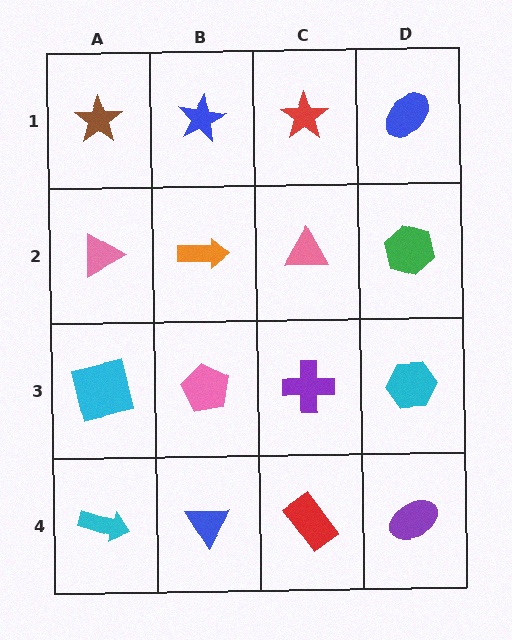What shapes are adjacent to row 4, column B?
A pink pentagon (row 3, column B), a cyan arrow (row 4, column A), a red rectangle (row 4, column C).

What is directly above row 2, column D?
A blue ellipse.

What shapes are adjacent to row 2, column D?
A blue ellipse (row 1, column D), a cyan hexagon (row 3, column D), a pink triangle (row 2, column C).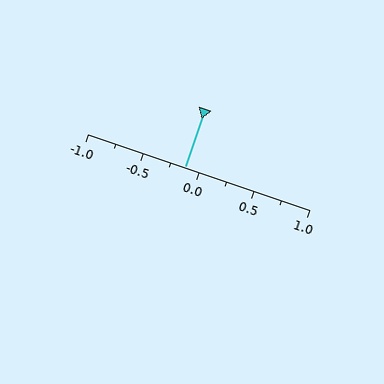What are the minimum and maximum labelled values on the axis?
The axis runs from -1.0 to 1.0.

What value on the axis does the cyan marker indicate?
The marker indicates approximately -0.12.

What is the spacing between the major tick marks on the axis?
The major ticks are spaced 0.5 apart.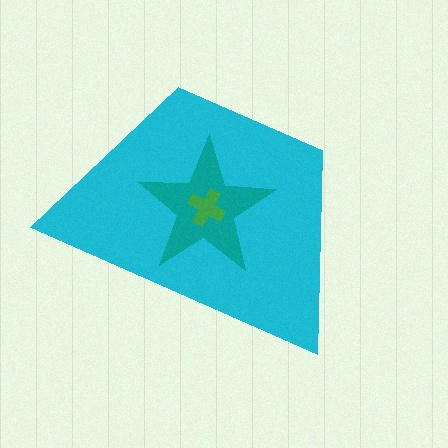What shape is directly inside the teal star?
The green cross.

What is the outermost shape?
The cyan trapezoid.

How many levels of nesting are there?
3.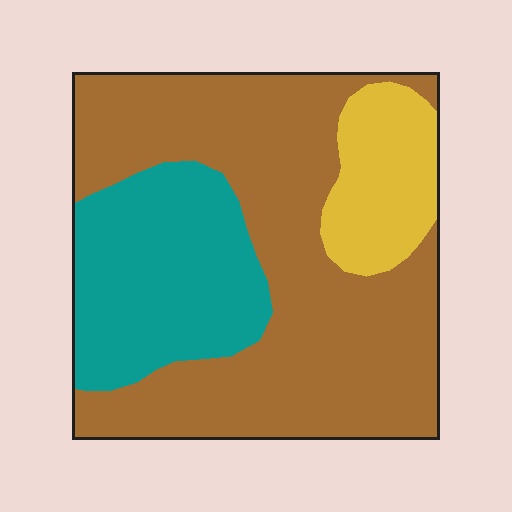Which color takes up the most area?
Brown, at roughly 60%.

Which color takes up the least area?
Yellow, at roughly 15%.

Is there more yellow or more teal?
Teal.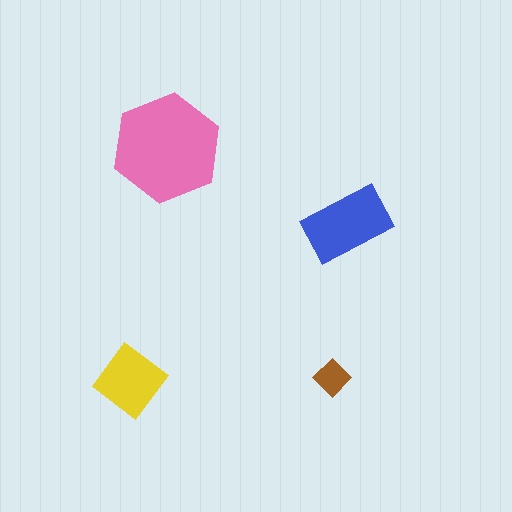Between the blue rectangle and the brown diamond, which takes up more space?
The blue rectangle.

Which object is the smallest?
The brown diamond.